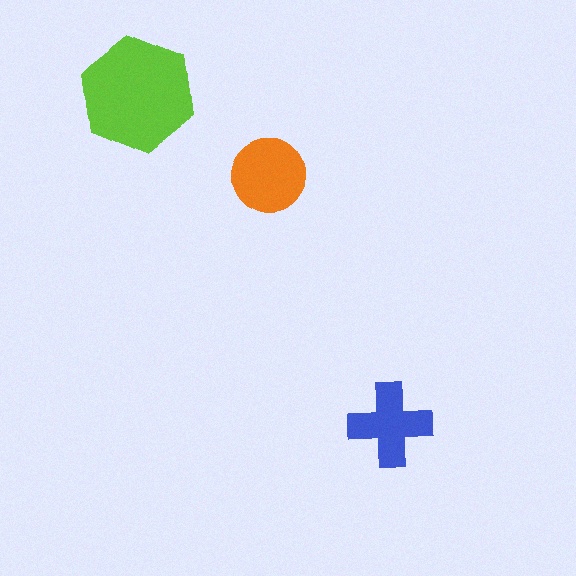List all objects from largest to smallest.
The lime hexagon, the orange circle, the blue cross.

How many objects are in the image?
There are 3 objects in the image.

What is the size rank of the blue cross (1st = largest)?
3rd.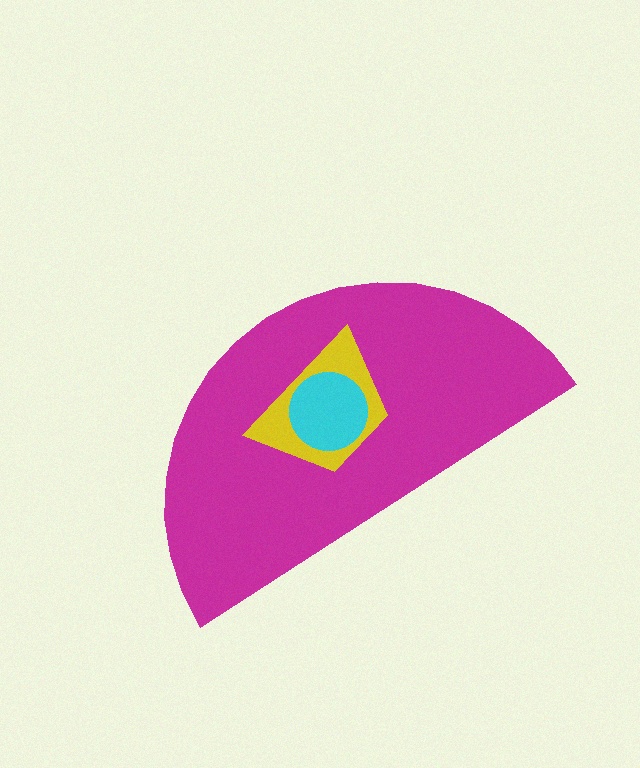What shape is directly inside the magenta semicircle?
The yellow trapezoid.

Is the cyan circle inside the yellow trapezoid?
Yes.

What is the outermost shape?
The magenta semicircle.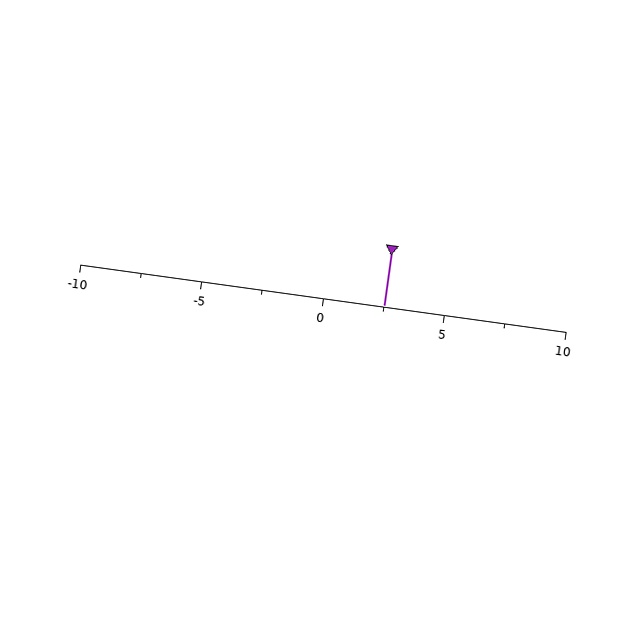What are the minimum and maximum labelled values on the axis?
The axis runs from -10 to 10.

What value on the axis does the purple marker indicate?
The marker indicates approximately 2.5.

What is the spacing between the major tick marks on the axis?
The major ticks are spaced 5 apart.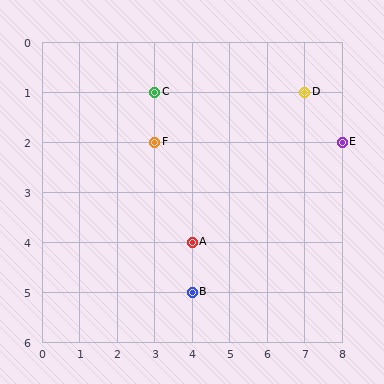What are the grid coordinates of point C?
Point C is at grid coordinates (3, 1).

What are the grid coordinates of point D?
Point D is at grid coordinates (7, 1).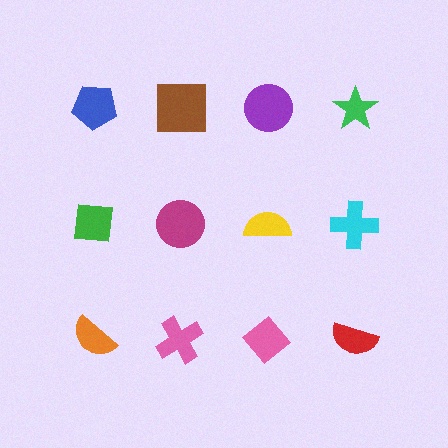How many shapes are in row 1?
4 shapes.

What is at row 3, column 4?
A red semicircle.